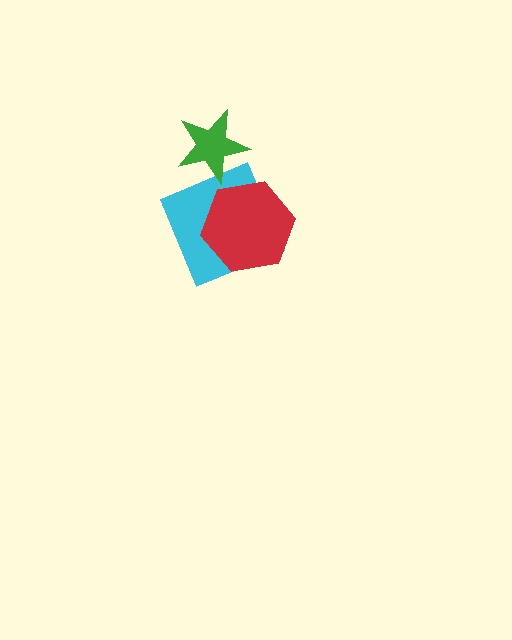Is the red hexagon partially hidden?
No, no other shape covers it.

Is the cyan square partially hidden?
Yes, it is partially covered by another shape.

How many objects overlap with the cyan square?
1 object overlaps with the cyan square.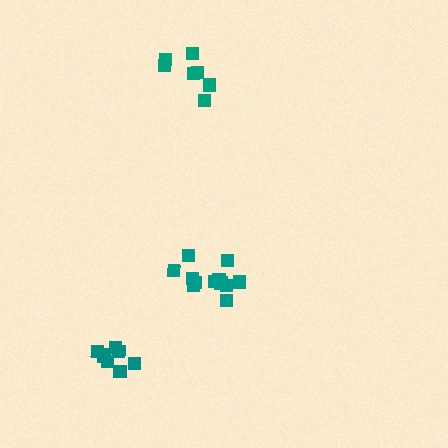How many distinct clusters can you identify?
There are 3 distinct clusters.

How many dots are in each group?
Group 1: 12 dots, Group 2: 7 dots, Group 3: 8 dots (27 total).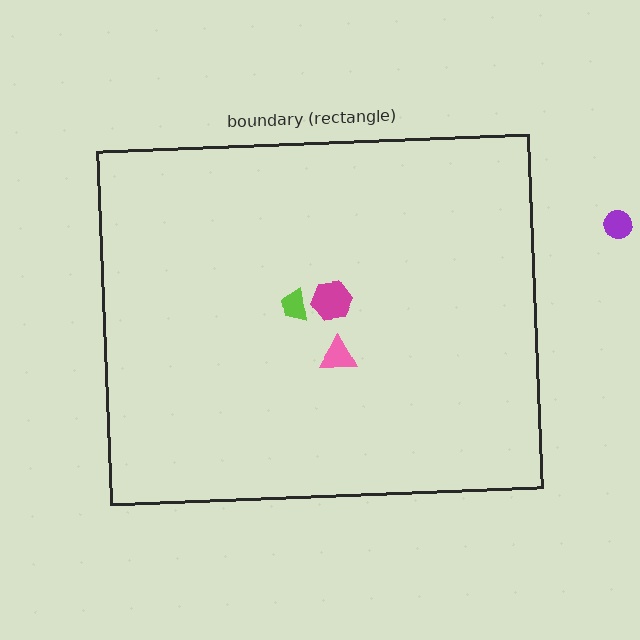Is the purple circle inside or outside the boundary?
Outside.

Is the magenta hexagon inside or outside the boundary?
Inside.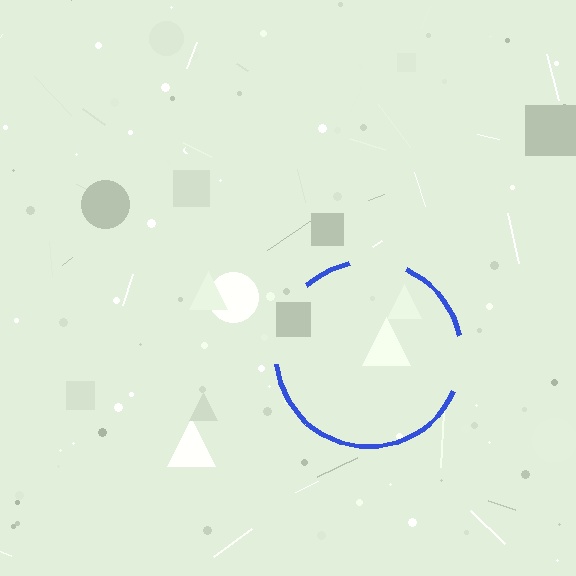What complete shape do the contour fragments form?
The contour fragments form a circle.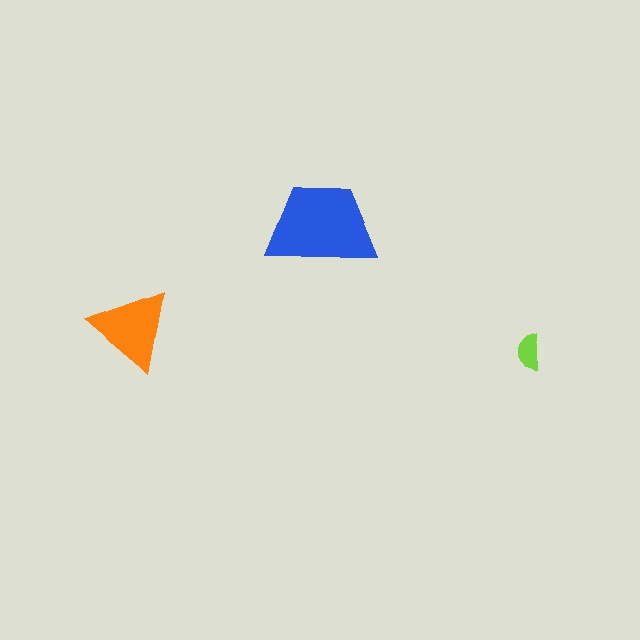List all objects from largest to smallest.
The blue trapezoid, the orange triangle, the lime semicircle.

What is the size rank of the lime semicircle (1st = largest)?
3rd.